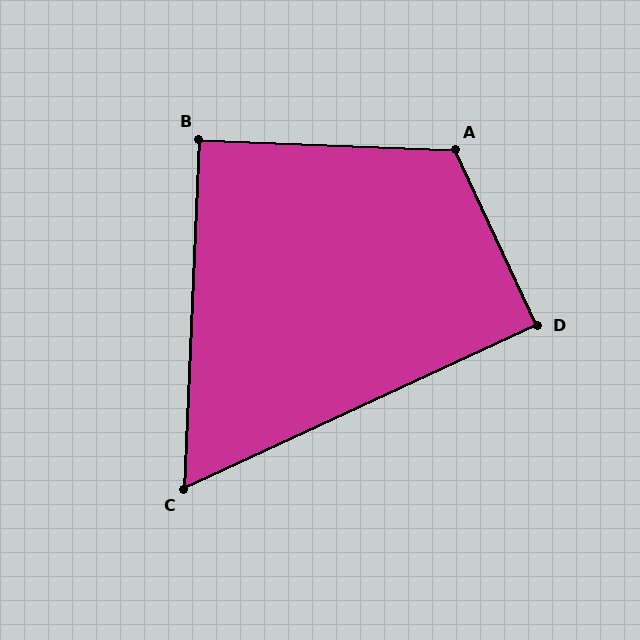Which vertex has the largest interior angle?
A, at approximately 117 degrees.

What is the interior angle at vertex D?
Approximately 90 degrees (approximately right).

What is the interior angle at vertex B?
Approximately 90 degrees (approximately right).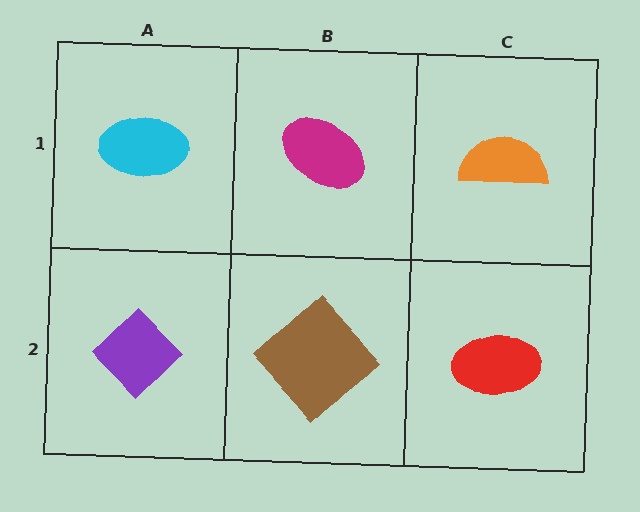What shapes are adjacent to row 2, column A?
A cyan ellipse (row 1, column A), a brown diamond (row 2, column B).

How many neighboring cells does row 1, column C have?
2.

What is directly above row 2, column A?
A cyan ellipse.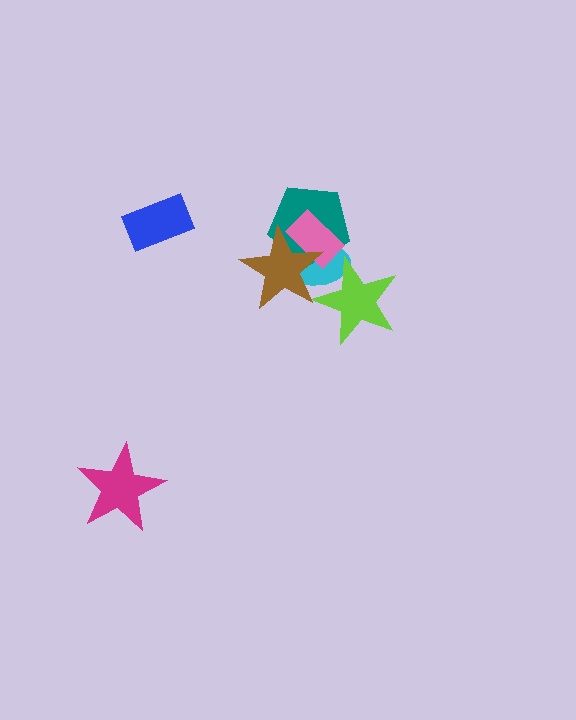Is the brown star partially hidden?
No, no other shape covers it.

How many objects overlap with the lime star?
2 objects overlap with the lime star.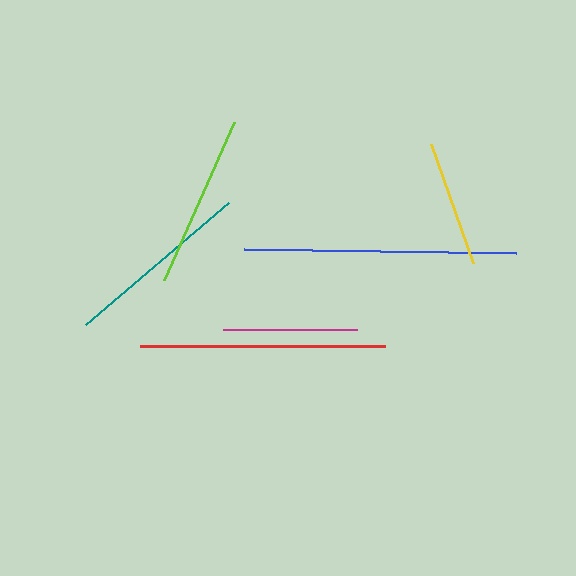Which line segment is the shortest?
The yellow line is the shortest at approximately 126 pixels.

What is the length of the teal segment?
The teal segment is approximately 188 pixels long.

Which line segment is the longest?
The blue line is the longest at approximately 272 pixels.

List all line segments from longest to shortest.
From longest to shortest: blue, red, teal, lime, magenta, yellow.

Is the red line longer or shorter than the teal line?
The red line is longer than the teal line.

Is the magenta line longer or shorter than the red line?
The red line is longer than the magenta line.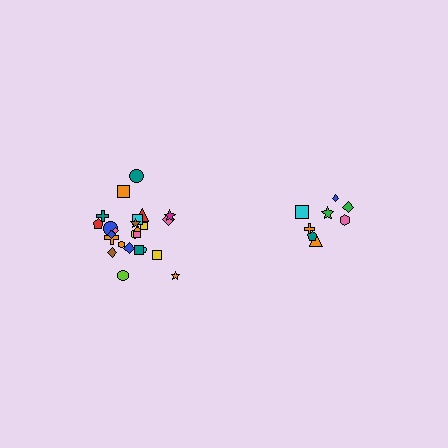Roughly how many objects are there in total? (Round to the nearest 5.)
Roughly 35 objects in total.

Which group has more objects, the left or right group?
The left group.